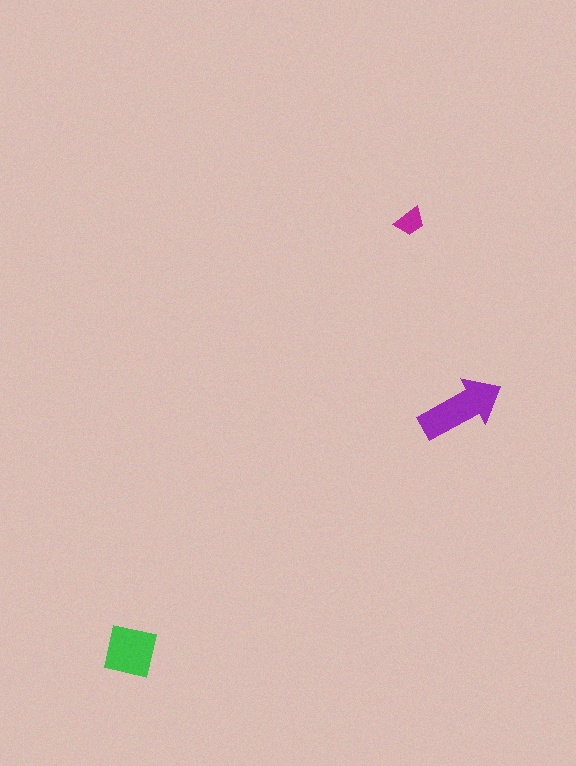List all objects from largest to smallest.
The purple arrow, the green square, the magenta trapezoid.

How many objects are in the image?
There are 3 objects in the image.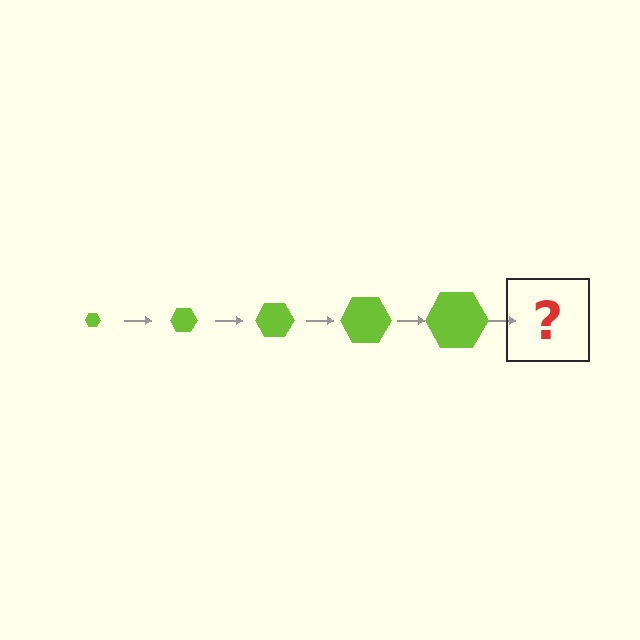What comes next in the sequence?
The next element should be a lime hexagon, larger than the previous one.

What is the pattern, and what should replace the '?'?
The pattern is that the hexagon gets progressively larger each step. The '?' should be a lime hexagon, larger than the previous one.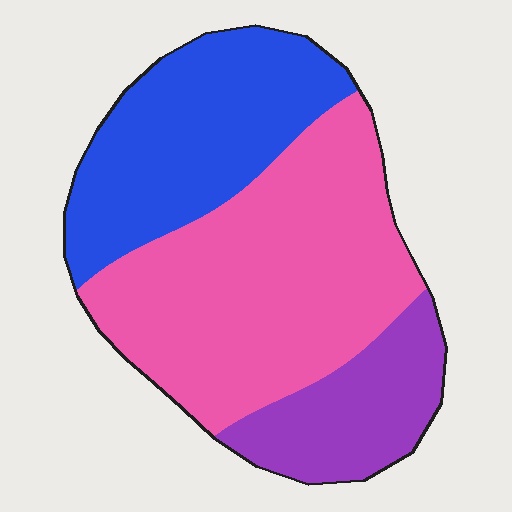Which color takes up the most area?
Pink, at roughly 50%.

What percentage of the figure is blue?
Blue covers about 30% of the figure.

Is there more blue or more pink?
Pink.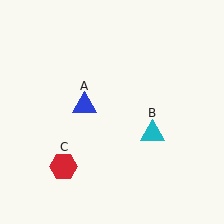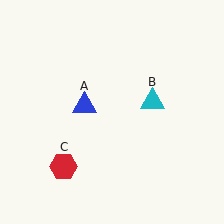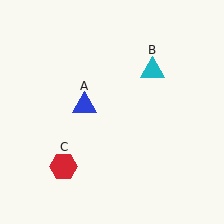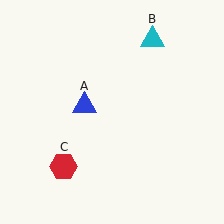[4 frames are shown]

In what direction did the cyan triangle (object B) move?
The cyan triangle (object B) moved up.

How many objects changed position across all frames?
1 object changed position: cyan triangle (object B).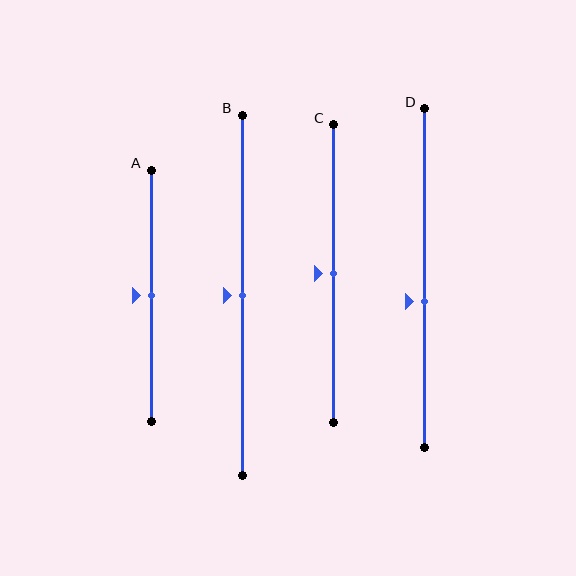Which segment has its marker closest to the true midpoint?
Segment A has its marker closest to the true midpoint.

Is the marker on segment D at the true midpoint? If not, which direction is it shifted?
No, the marker on segment D is shifted downward by about 7% of the segment length.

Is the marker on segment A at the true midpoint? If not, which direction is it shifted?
Yes, the marker on segment A is at the true midpoint.